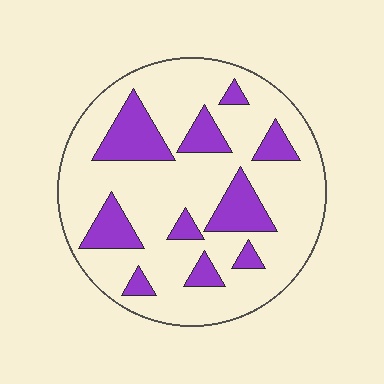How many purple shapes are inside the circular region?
10.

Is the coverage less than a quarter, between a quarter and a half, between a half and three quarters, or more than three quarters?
Less than a quarter.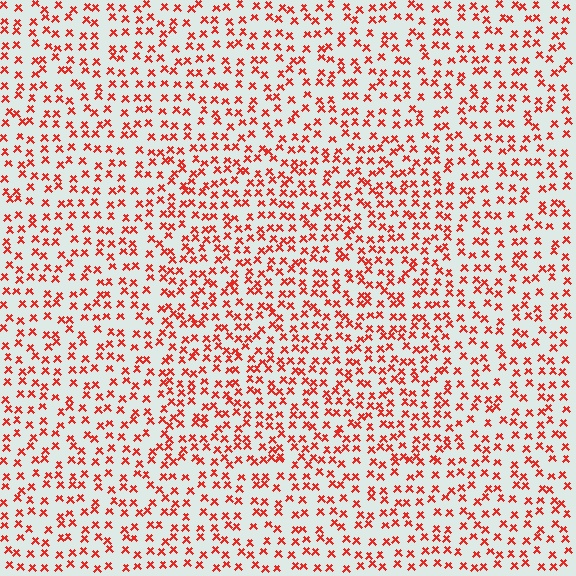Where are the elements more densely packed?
The elements are more densely packed inside the rectangle boundary.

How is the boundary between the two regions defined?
The boundary is defined by a change in element density (approximately 1.4x ratio). All elements are the same color, size, and shape.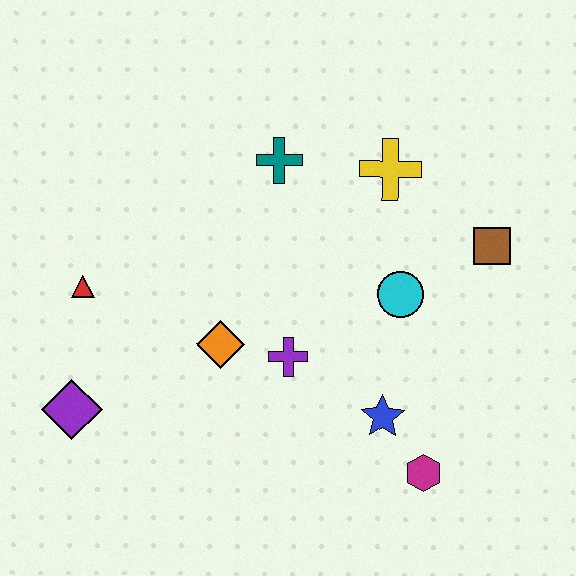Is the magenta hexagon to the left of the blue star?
No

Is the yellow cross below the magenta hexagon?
No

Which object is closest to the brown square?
The cyan circle is closest to the brown square.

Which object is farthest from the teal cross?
The magenta hexagon is farthest from the teal cross.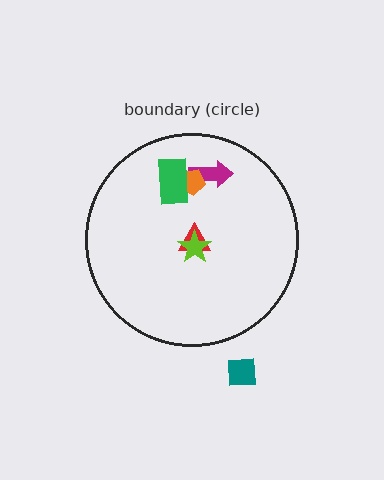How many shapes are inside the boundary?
5 inside, 1 outside.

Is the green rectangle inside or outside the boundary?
Inside.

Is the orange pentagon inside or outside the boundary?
Inside.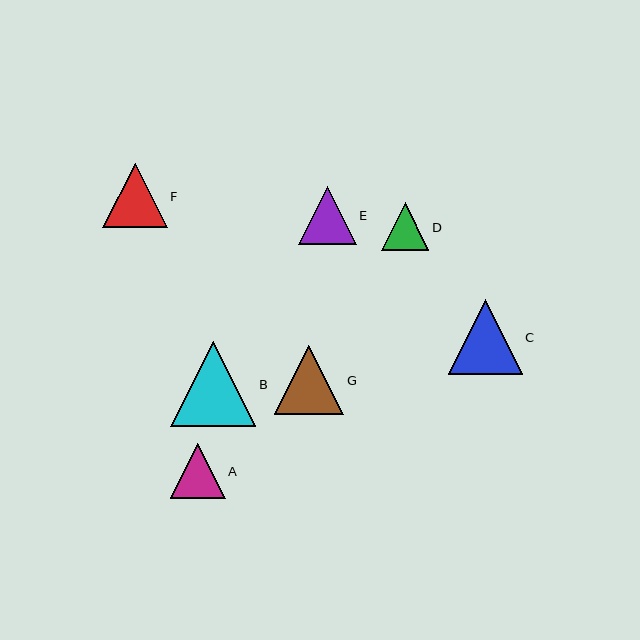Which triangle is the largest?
Triangle B is the largest with a size of approximately 85 pixels.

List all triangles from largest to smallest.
From largest to smallest: B, C, G, F, E, A, D.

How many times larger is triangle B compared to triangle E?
Triangle B is approximately 1.5 times the size of triangle E.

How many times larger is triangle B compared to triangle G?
Triangle B is approximately 1.2 times the size of triangle G.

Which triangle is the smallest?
Triangle D is the smallest with a size of approximately 47 pixels.